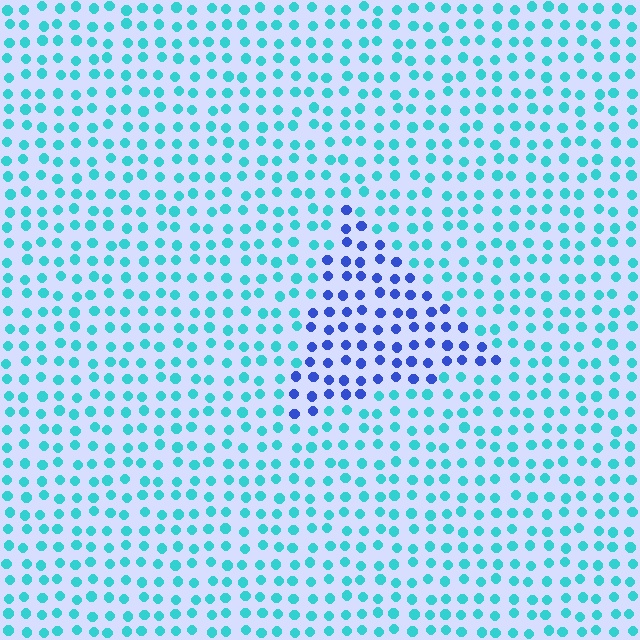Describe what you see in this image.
The image is filled with small cyan elements in a uniform arrangement. A triangle-shaped region is visible where the elements are tinted to a slightly different hue, forming a subtle color boundary.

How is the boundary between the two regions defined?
The boundary is defined purely by a slight shift in hue (about 50 degrees). Spacing, size, and orientation are identical on both sides.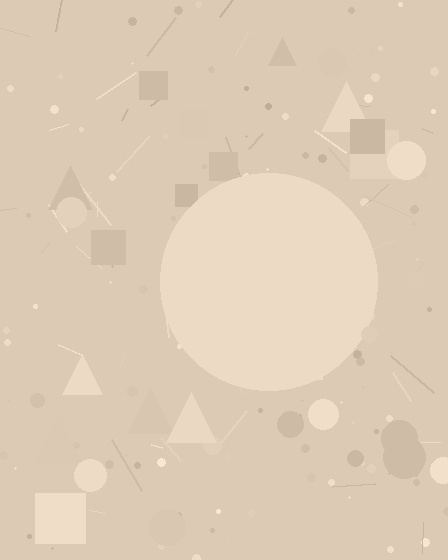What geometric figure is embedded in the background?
A circle is embedded in the background.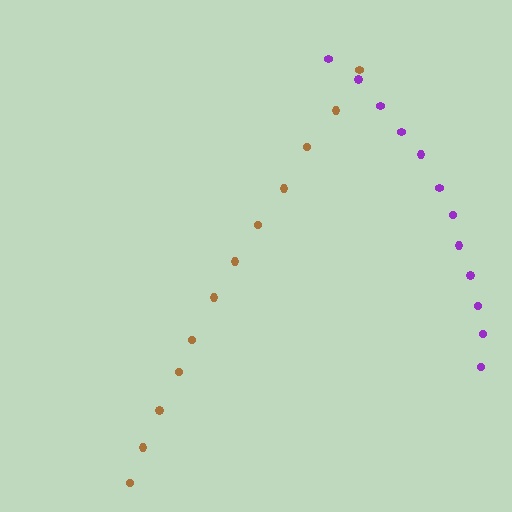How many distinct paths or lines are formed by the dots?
There are 2 distinct paths.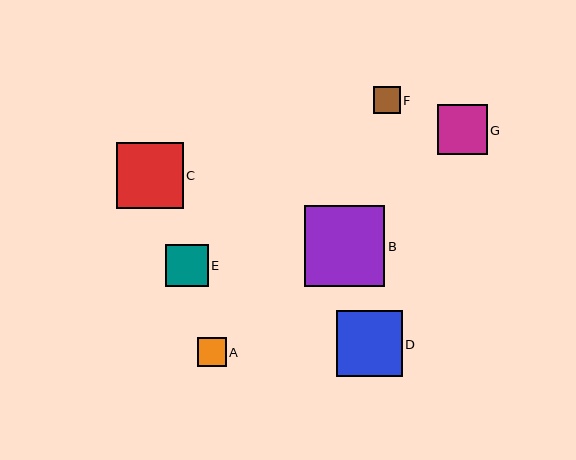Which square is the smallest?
Square F is the smallest with a size of approximately 27 pixels.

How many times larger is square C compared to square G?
Square C is approximately 1.3 times the size of square G.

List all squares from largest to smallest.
From largest to smallest: B, C, D, G, E, A, F.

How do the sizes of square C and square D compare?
Square C and square D are approximately the same size.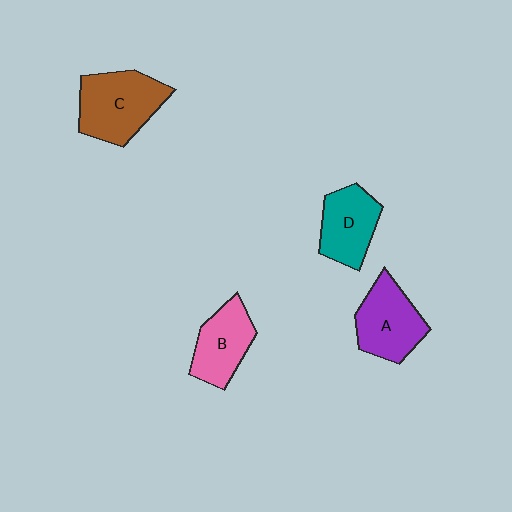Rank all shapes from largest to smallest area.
From largest to smallest: C (brown), A (purple), D (teal), B (pink).